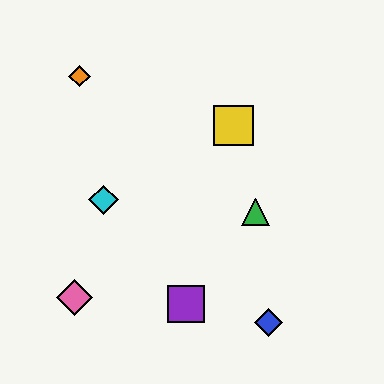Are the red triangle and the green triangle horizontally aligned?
No, the red triangle is at y≈126 and the green triangle is at y≈212.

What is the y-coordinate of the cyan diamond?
The cyan diamond is at y≈200.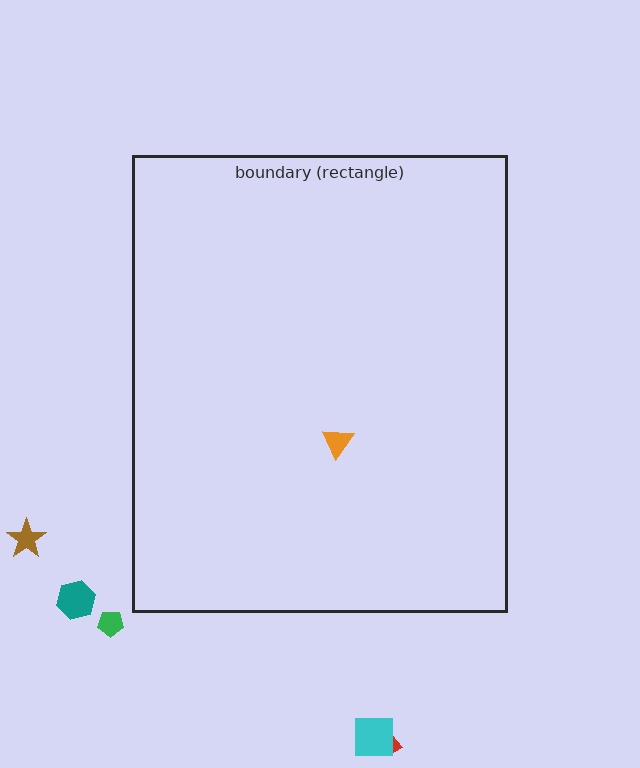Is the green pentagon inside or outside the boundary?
Outside.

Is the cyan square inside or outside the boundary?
Outside.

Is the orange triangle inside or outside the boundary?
Inside.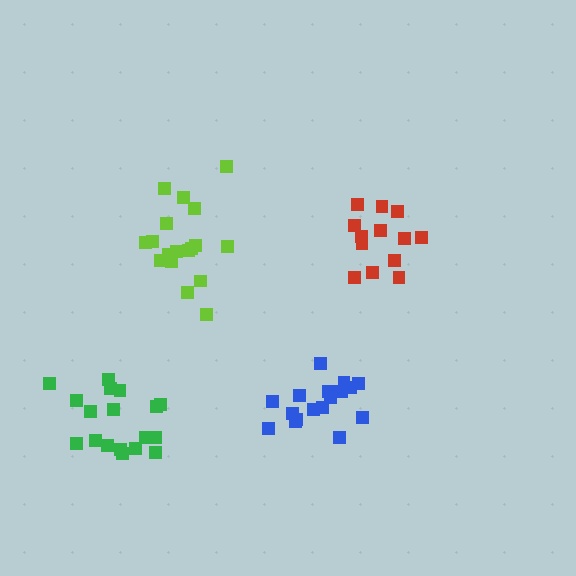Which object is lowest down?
The green cluster is bottommost.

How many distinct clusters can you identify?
There are 4 distinct clusters.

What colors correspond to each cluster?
The clusters are colored: green, red, lime, blue.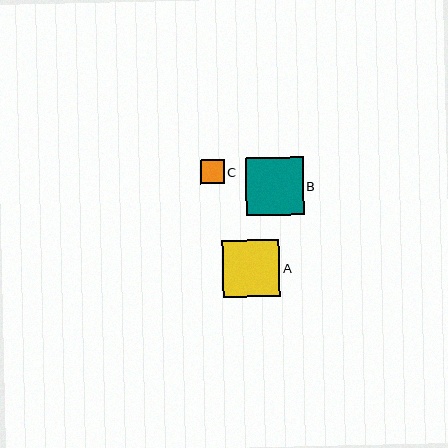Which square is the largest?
Square B is the largest with a size of approximately 58 pixels.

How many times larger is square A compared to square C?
Square A is approximately 2.3 times the size of square C.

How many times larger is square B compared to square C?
Square B is approximately 2.4 times the size of square C.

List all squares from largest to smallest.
From largest to smallest: B, A, C.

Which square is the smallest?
Square C is the smallest with a size of approximately 24 pixels.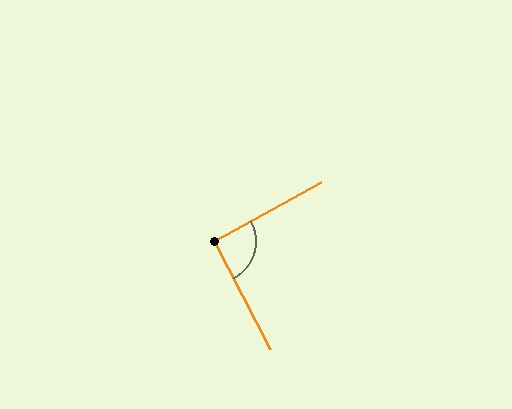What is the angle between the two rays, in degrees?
Approximately 91 degrees.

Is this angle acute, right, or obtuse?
It is approximately a right angle.